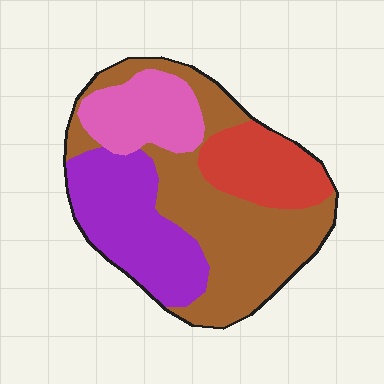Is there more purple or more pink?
Purple.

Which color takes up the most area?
Brown, at roughly 40%.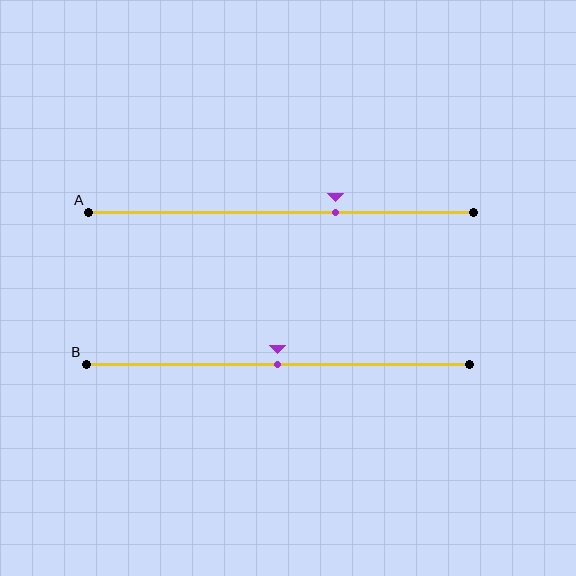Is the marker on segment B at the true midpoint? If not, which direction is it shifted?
Yes, the marker on segment B is at the true midpoint.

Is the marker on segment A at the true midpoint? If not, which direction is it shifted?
No, the marker on segment A is shifted to the right by about 14% of the segment length.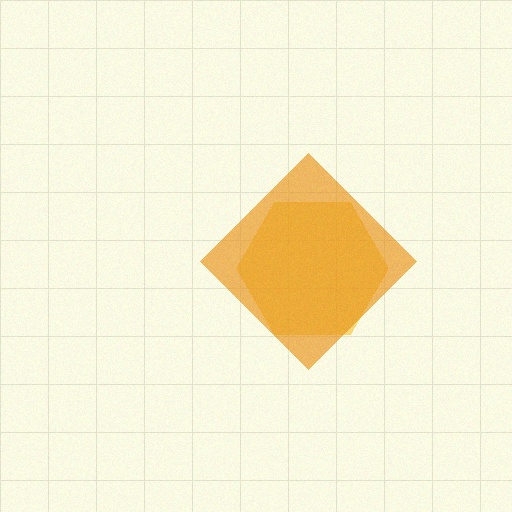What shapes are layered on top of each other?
The layered shapes are: a yellow hexagon, an orange diamond.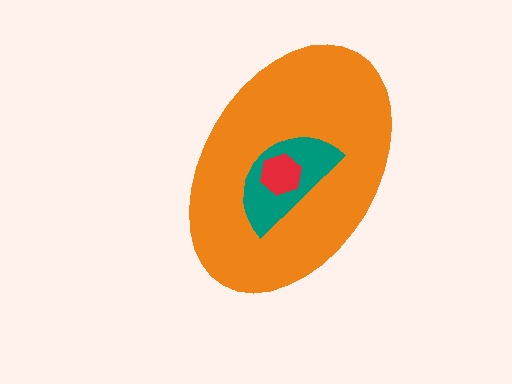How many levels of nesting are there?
3.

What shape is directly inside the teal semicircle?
The red hexagon.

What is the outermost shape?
The orange ellipse.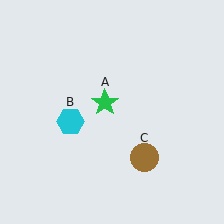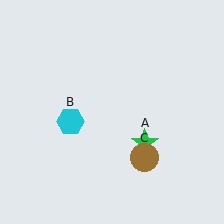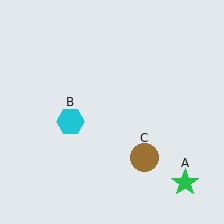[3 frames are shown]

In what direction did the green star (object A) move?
The green star (object A) moved down and to the right.